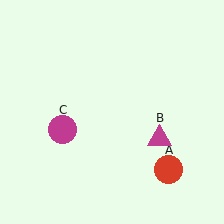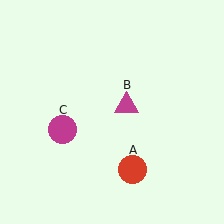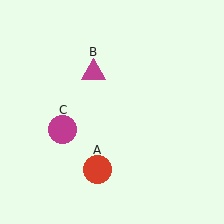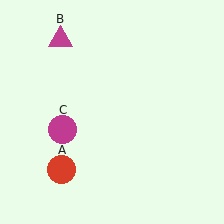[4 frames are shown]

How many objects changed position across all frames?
2 objects changed position: red circle (object A), magenta triangle (object B).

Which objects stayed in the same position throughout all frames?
Magenta circle (object C) remained stationary.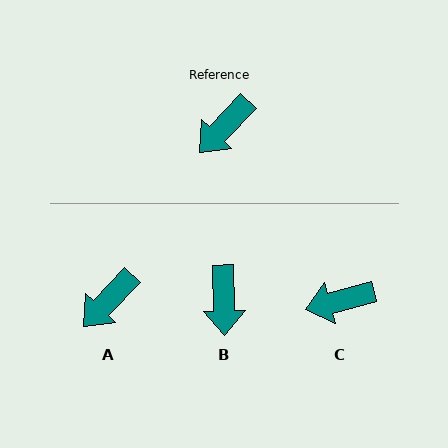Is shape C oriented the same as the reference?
No, it is off by about 31 degrees.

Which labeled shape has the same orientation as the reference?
A.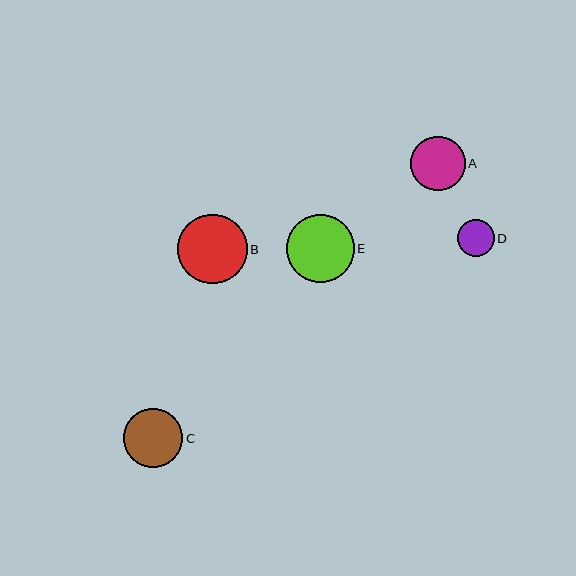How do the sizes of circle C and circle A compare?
Circle C and circle A are approximately the same size.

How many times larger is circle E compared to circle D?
Circle E is approximately 1.9 times the size of circle D.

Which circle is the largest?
Circle B is the largest with a size of approximately 69 pixels.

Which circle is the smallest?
Circle D is the smallest with a size of approximately 36 pixels.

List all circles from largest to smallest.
From largest to smallest: B, E, C, A, D.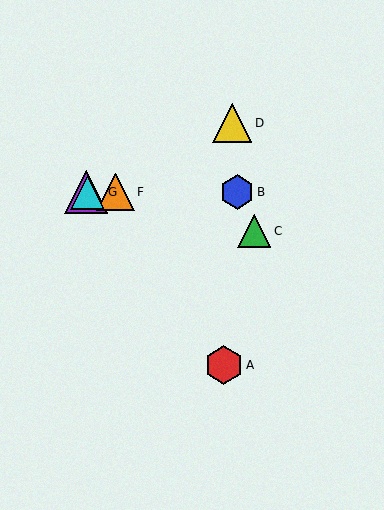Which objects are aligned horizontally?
Objects B, E, F, G are aligned horizontally.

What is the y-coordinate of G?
Object G is at y≈192.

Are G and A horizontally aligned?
No, G is at y≈192 and A is at y≈365.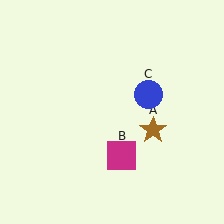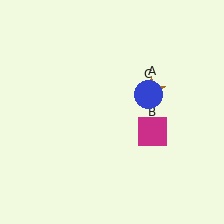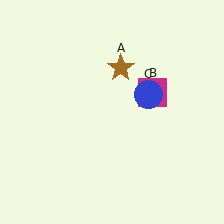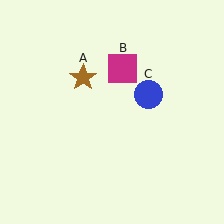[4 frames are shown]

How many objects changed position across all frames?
2 objects changed position: brown star (object A), magenta square (object B).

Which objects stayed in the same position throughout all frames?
Blue circle (object C) remained stationary.